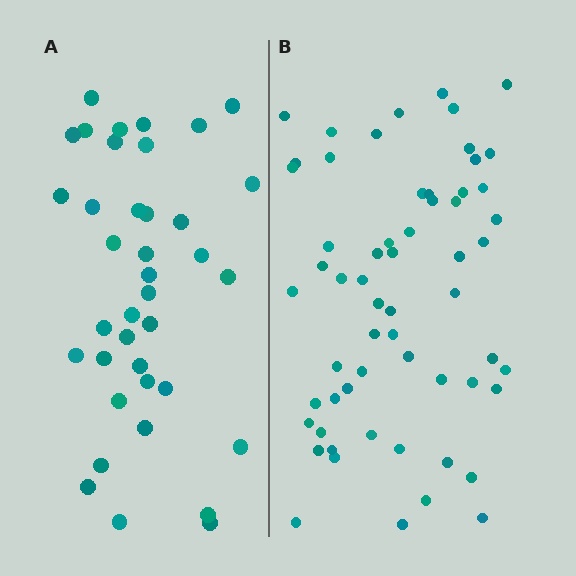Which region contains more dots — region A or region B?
Region B (the right region) has more dots.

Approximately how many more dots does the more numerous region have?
Region B has approximately 20 more dots than region A.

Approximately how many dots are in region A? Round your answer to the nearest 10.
About 40 dots. (The exact count is 38, which rounds to 40.)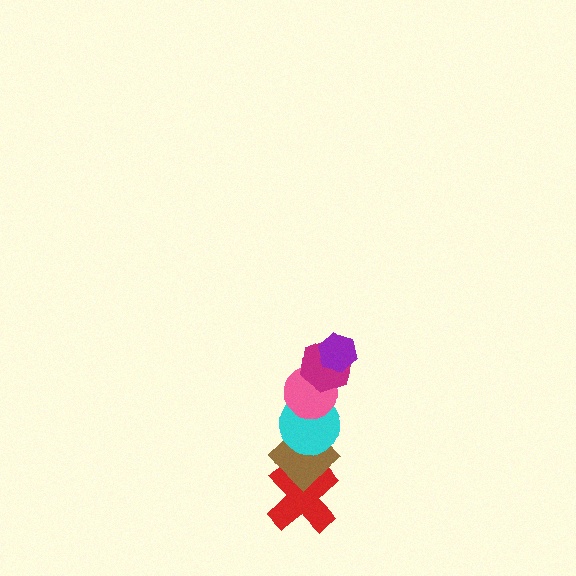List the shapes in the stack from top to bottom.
From top to bottom: the purple hexagon, the magenta hexagon, the pink circle, the cyan circle, the brown diamond, the red cross.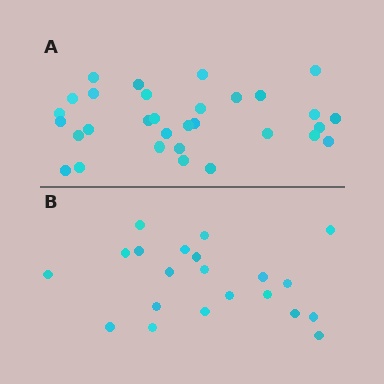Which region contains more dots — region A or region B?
Region A (the top region) has more dots.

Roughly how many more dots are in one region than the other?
Region A has roughly 10 or so more dots than region B.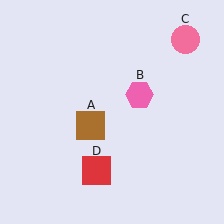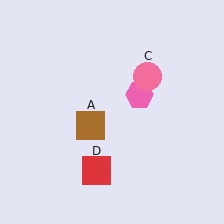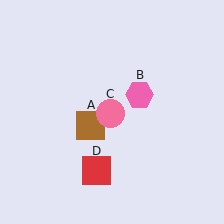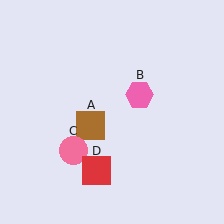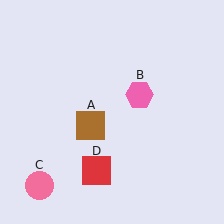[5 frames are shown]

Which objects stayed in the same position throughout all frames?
Brown square (object A) and pink hexagon (object B) and red square (object D) remained stationary.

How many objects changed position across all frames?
1 object changed position: pink circle (object C).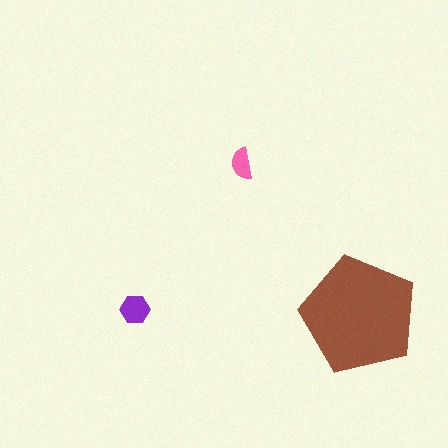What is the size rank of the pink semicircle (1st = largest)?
3rd.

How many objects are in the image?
There are 3 objects in the image.